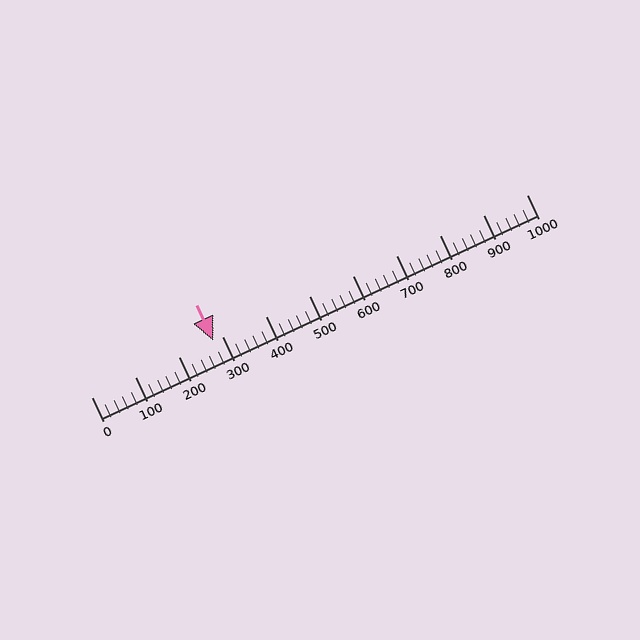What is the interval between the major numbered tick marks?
The major tick marks are spaced 100 units apart.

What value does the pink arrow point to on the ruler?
The pink arrow points to approximately 280.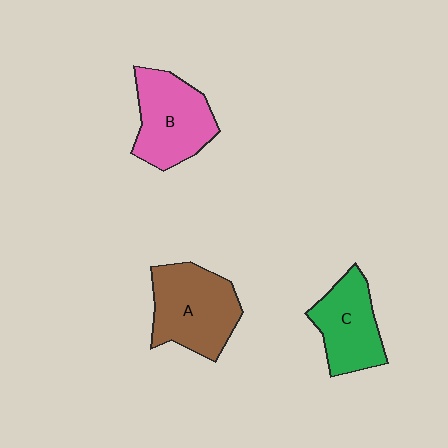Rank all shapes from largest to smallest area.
From largest to smallest: A (brown), B (pink), C (green).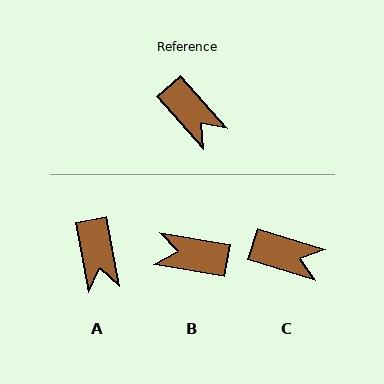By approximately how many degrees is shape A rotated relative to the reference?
Approximately 31 degrees clockwise.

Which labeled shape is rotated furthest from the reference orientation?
B, about 141 degrees away.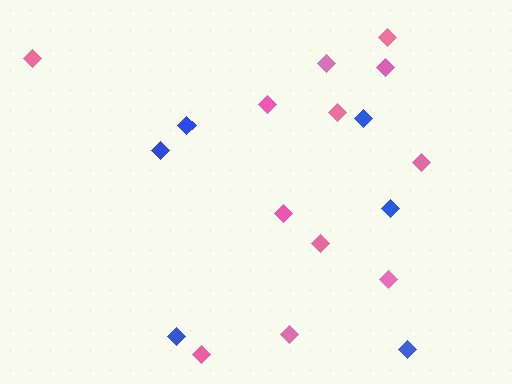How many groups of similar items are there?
There are 2 groups: one group of blue diamonds (6) and one group of pink diamonds (12).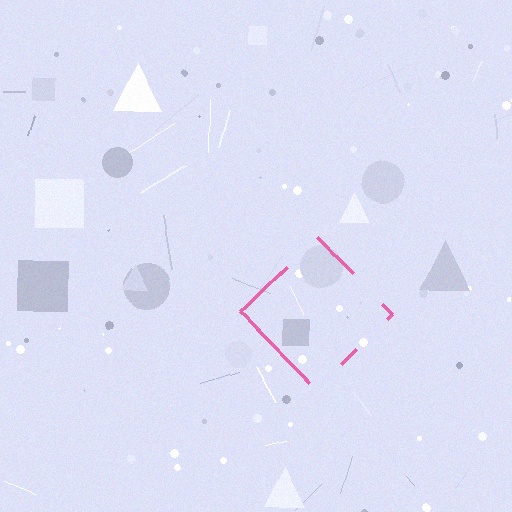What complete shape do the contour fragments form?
The contour fragments form a diamond.